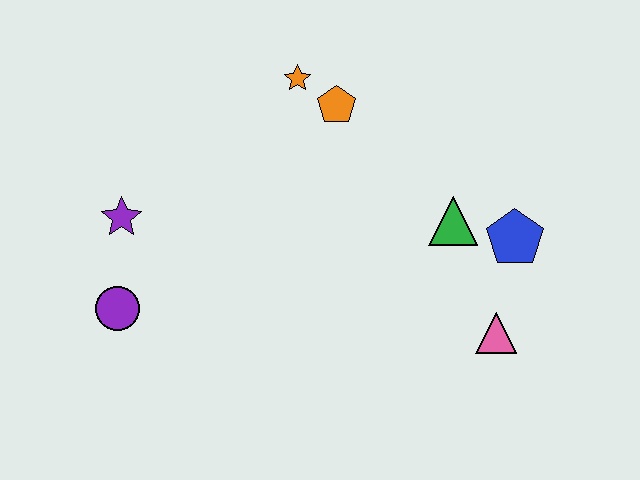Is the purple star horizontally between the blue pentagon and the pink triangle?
No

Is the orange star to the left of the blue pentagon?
Yes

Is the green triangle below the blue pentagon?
No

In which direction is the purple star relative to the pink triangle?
The purple star is to the left of the pink triangle.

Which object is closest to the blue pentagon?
The green triangle is closest to the blue pentagon.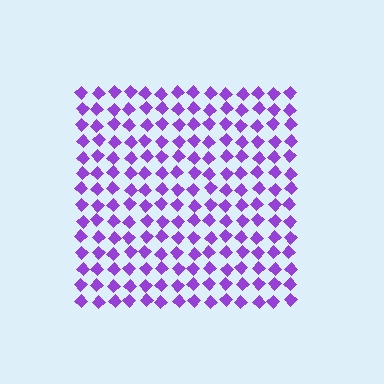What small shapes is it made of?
It is made of small diamonds.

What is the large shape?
The large shape is a square.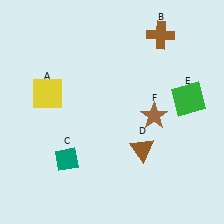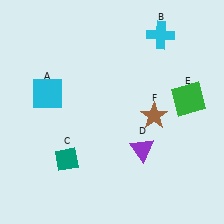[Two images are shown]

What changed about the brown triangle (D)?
In Image 1, D is brown. In Image 2, it changed to purple.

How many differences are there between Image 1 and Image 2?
There are 3 differences between the two images.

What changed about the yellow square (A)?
In Image 1, A is yellow. In Image 2, it changed to cyan.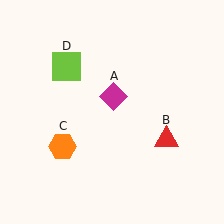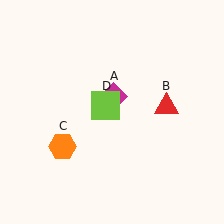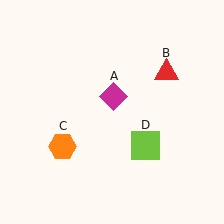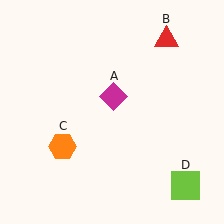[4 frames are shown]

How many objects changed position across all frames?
2 objects changed position: red triangle (object B), lime square (object D).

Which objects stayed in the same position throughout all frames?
Magenta diamond (object A) and orange hexagon (object C) remained stationary.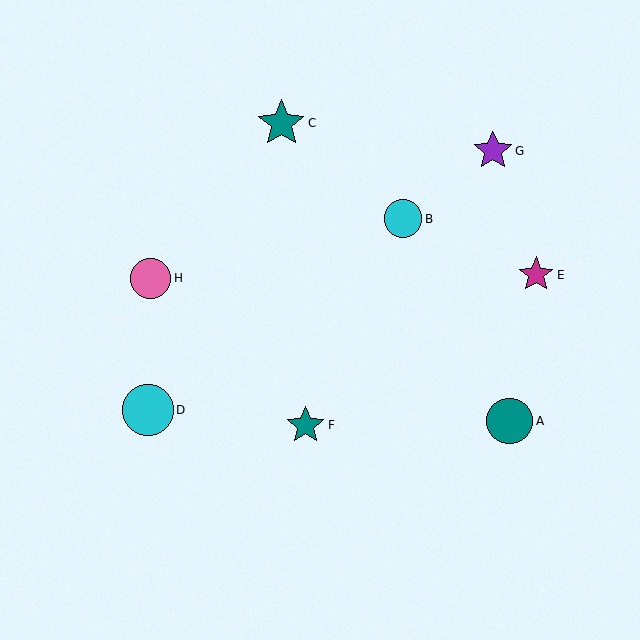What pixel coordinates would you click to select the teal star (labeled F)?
Click at (306, 425) to select the teal star F.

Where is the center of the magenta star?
The center of the magenta star is at (536, 275).